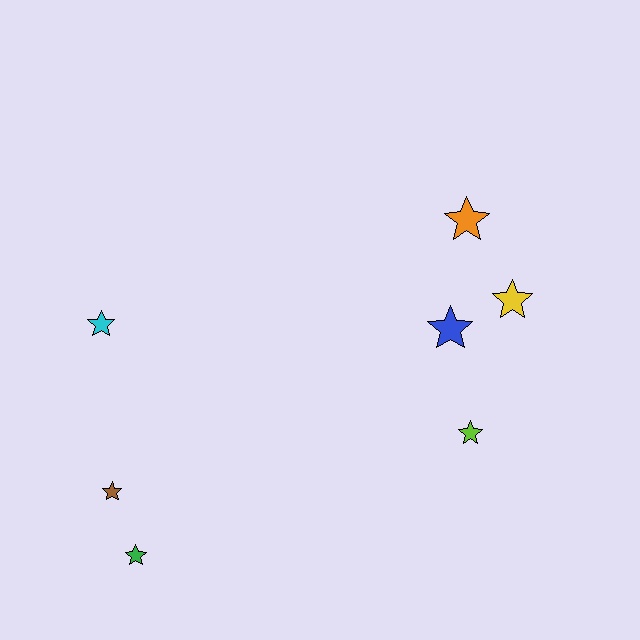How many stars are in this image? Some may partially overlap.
There are 7 stars.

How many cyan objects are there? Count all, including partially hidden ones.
There is 1 cyan object.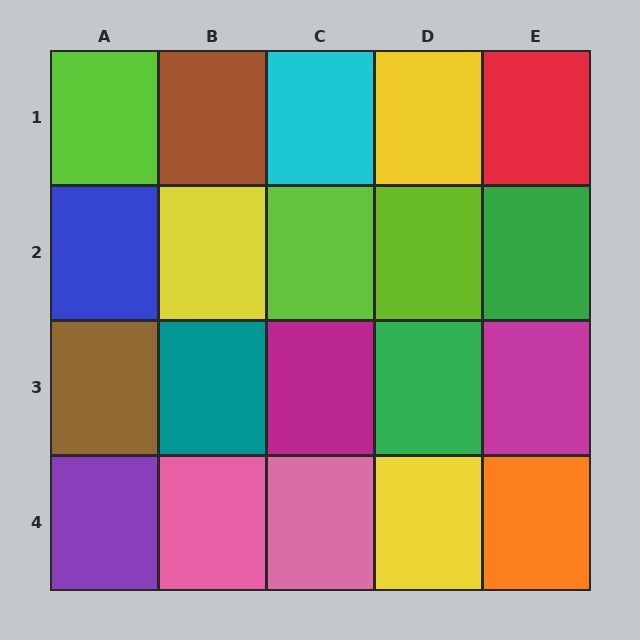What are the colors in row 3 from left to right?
Brown, teal, magenta, green, magenta.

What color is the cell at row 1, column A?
Lime.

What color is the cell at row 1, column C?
Cyan.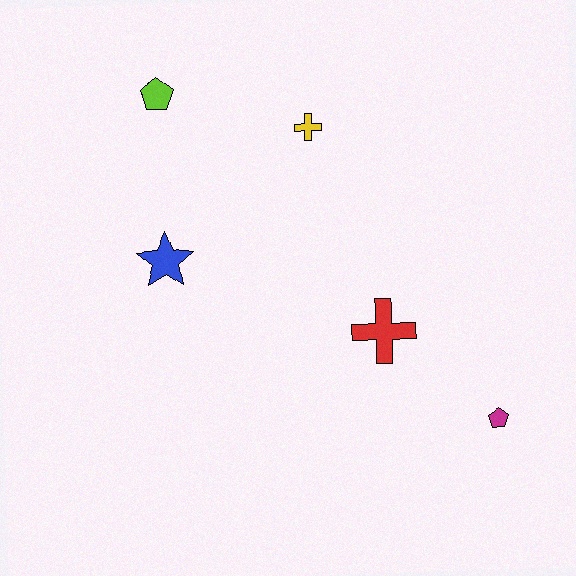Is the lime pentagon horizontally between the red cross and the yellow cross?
No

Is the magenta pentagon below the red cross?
Yes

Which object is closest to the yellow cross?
The lime pentagon is closest to the yellow cross.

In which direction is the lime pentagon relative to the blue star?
The lime pentagon is above the blue star.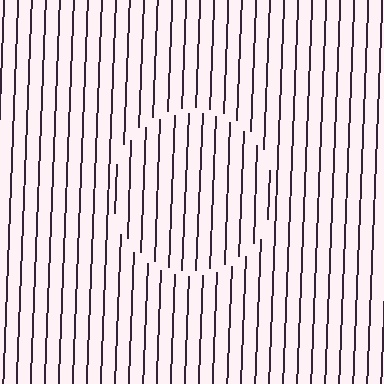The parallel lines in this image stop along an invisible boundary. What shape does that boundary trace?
An illusory circle. The interior of the shape contains the same grating, shifted by half a period — the contour is defined by the phase discontinuity where line-ends from the inner and outer gratings abut.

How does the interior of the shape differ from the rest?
The interior of the shape contains the same grating, shifted by half a period — the contour is defined by the phase discontinuity where line-ends from the inner and outer gratings abut.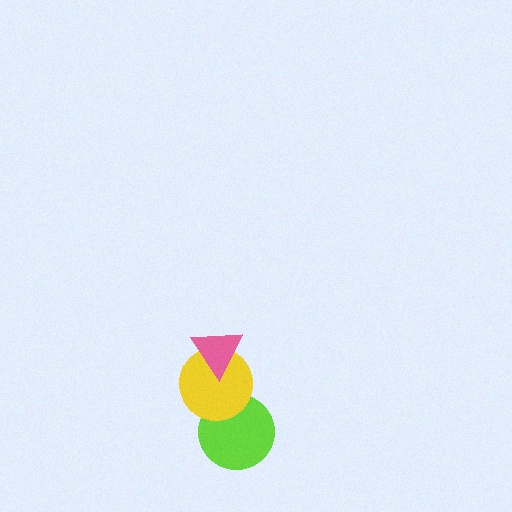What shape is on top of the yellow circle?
The pink triangle is on top of the yellow circle.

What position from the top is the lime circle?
The lime circle is 3rd from the top.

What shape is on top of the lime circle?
The yellow circle is on top of the lime circle.